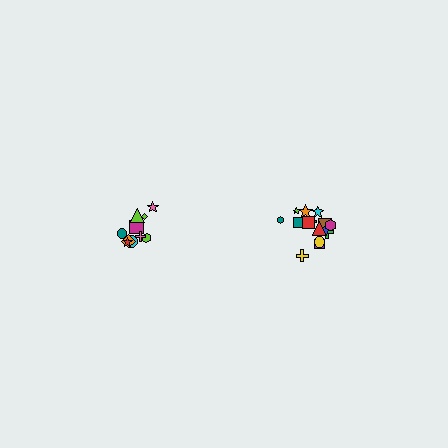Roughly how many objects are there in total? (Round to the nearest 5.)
Roughly 25 objects in total.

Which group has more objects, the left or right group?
The right group.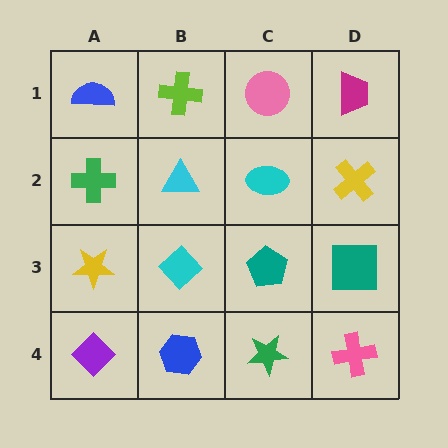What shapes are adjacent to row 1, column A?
A green cross (row 2, column A), a lime cross (row 1, column B).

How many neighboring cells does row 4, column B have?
3.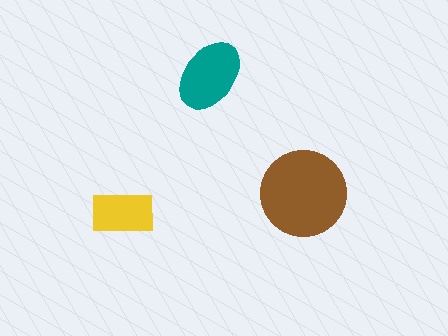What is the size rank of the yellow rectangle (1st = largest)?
3rd.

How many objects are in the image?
There are 3 objects in the image.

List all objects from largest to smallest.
The brown circle, the teal ellipse, the yellow rectangle.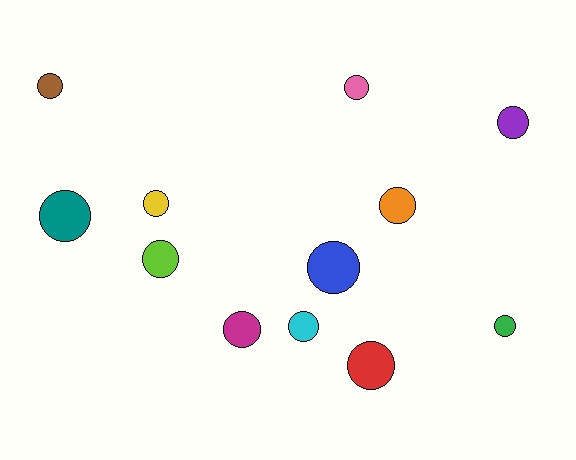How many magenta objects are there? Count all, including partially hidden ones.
There is 1 magenta object.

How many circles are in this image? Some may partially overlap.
There are 12 circles.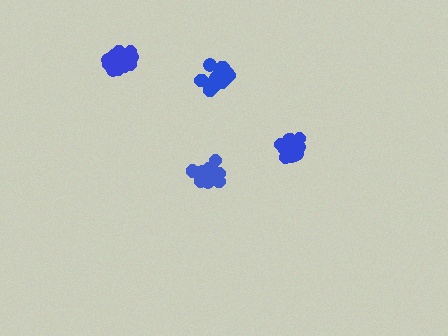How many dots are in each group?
Group 1: 18 dots, Group 2: 16 dots, Group 3: 19 dots, Group 4: 17 dots (70 total).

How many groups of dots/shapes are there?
There are 4 groups.